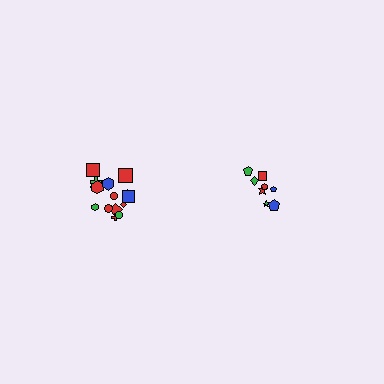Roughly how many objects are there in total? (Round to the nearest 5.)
Roughly 25 objects in total.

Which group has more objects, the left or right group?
The left group.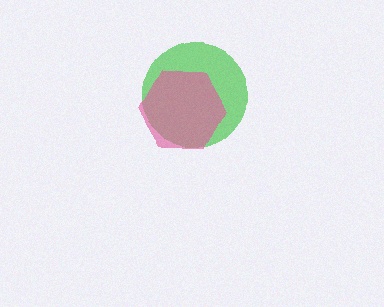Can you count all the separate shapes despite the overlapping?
Yes, there are 2 separate shapes.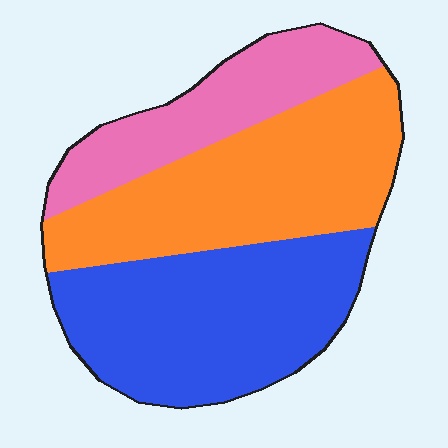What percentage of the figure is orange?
Orange takes up about three eighths (3/8) of the figure.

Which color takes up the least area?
Pink, at roughly 20%.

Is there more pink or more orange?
Orange.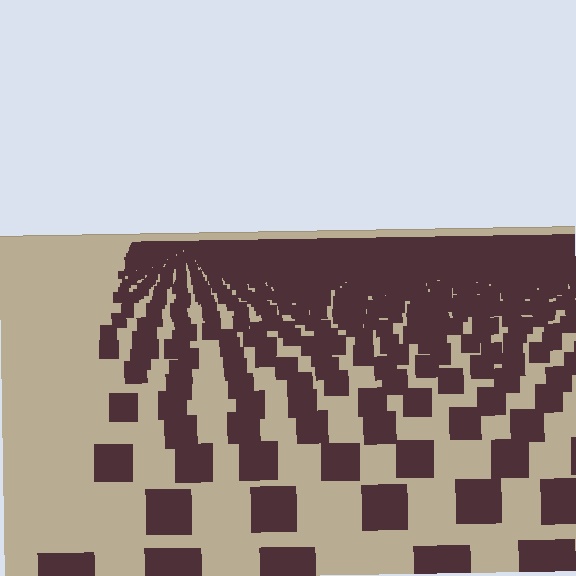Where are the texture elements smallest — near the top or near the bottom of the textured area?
Near the top.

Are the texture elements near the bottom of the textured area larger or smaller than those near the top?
Larger. Near the bottom, elements are closer to the viewer and appear at a bigger on-screen size.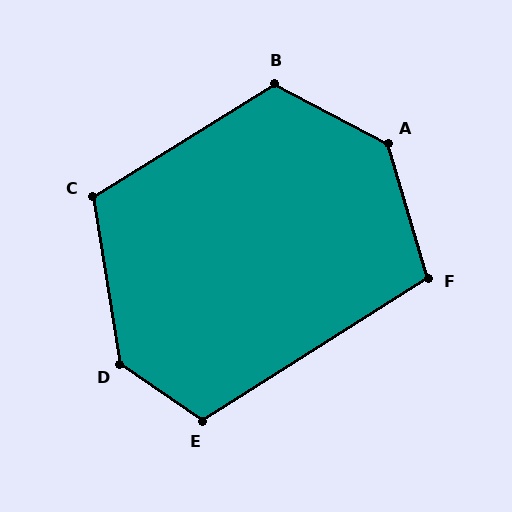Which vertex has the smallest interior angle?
F, at approximately 106 degrees.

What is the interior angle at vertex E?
Approximately 113 degrees (obtuse).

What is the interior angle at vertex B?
Approximately 120 degrees (obtuse).